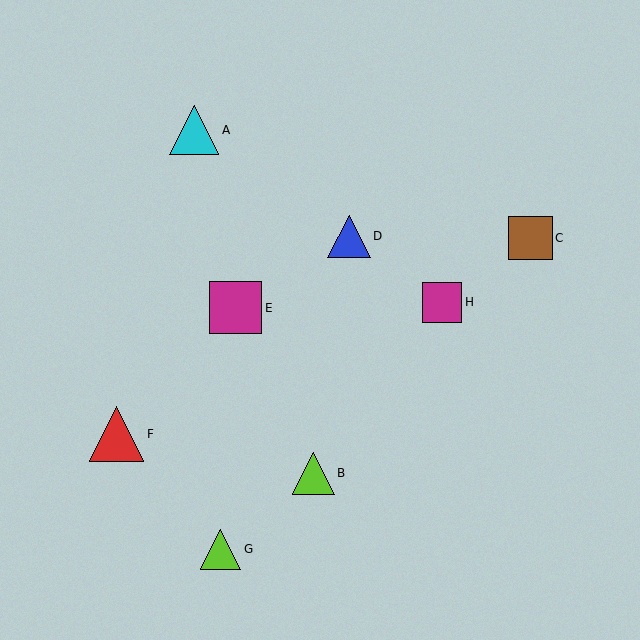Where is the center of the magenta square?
The center of the magenta square is at (236, 308).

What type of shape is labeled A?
Shape A is a cyan triangle.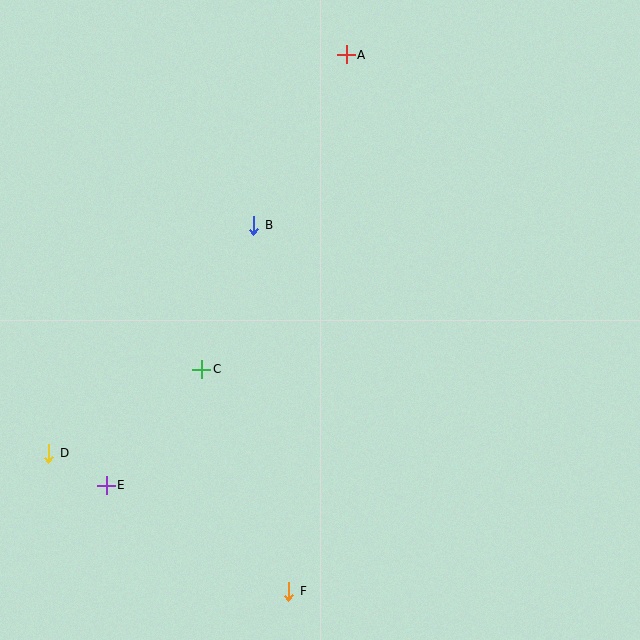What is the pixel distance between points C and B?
The distance between C and B is 153 pixels.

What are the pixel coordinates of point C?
Point C is at (202, 369).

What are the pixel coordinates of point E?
Point E is at (106, 485).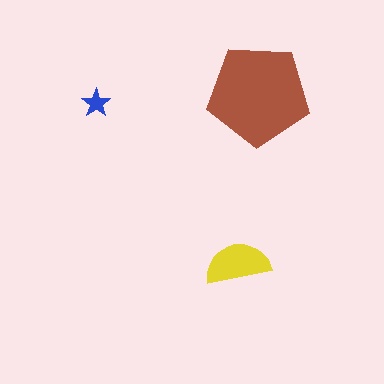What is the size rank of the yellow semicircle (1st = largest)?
2nd.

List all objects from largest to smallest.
The brown pentagon, the yellow semicircle, the blue star.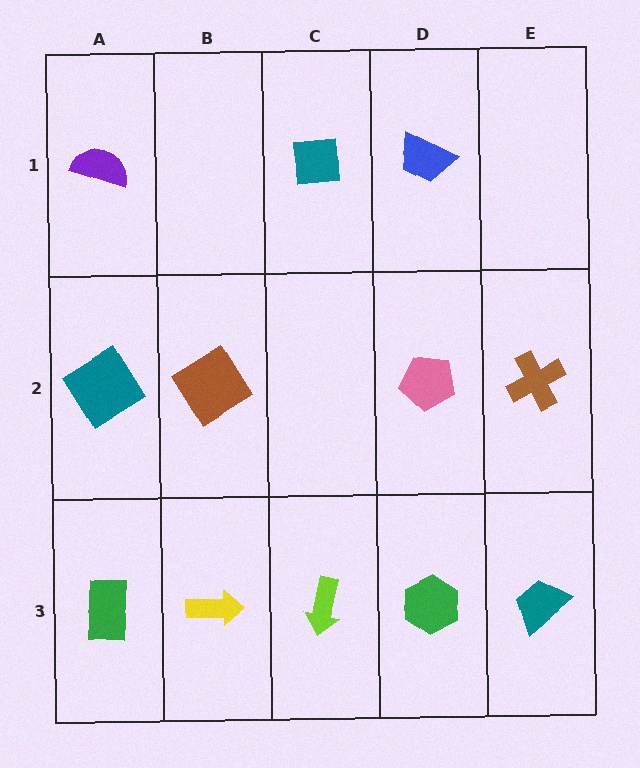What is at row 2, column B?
A brown diamond.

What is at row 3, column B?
A yellow arrow.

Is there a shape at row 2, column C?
No, that cell is empty.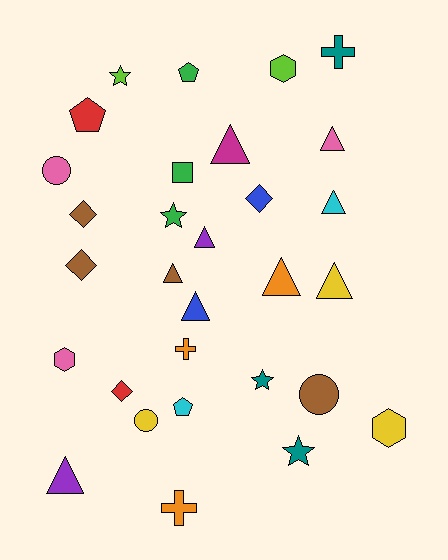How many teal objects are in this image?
There are 3 teal objects.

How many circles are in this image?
There are 3 circles.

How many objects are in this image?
There are 30 objects.